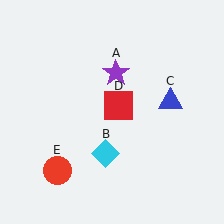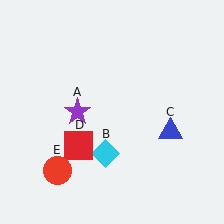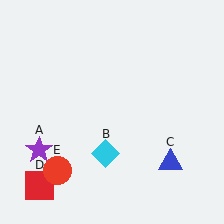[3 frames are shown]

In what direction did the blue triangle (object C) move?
The blue triangle (object C) moved down.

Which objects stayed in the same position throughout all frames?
Cyan diamond (object B) and red circle (object E) remained stationary.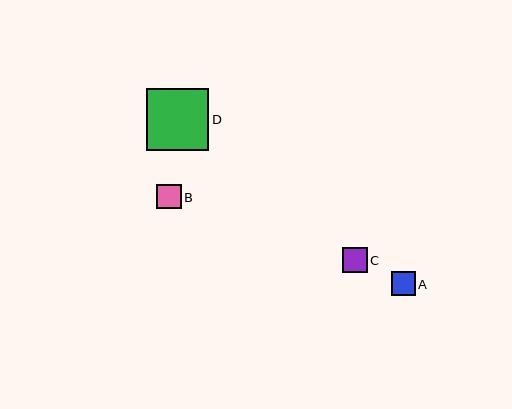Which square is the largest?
Square D is the largest with a size of approximately 62 pixels.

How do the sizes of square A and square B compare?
Square A and square B are approximately the same size.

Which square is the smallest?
Square B is the smallest with a size of approximately 24 pixels.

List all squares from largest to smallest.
From largest to smallest: D, C, A, B.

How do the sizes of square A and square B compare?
Square A and square B are approximately the same size.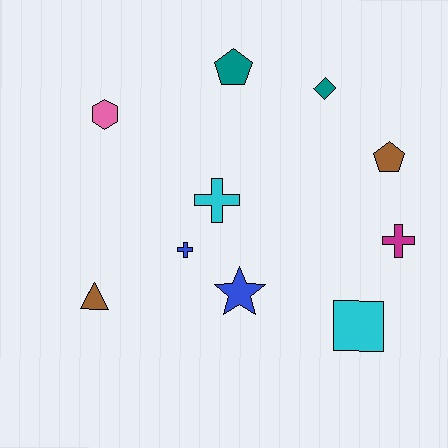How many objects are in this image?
There are 10 objects.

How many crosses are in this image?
There are 3 crosses.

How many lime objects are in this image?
There are no lime objects.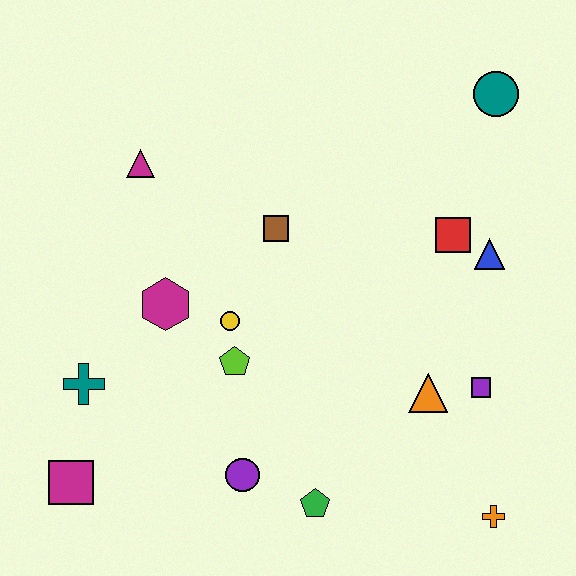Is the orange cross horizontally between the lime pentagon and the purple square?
No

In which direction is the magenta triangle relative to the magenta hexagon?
The magenta triangle is above the magenta hexagon.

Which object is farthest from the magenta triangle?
The orange cross is farthest from the magenta triangle.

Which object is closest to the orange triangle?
The purple square is closest to the orange triangle.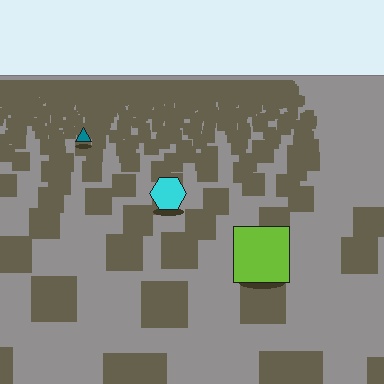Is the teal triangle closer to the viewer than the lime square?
No. The lime square is closer — you can tell from the texture gradient: the ground texture is coarser near it.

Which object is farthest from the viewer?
The teal triangle is farthest from the viewer. It appears smaller and the ground texture around it is denser.